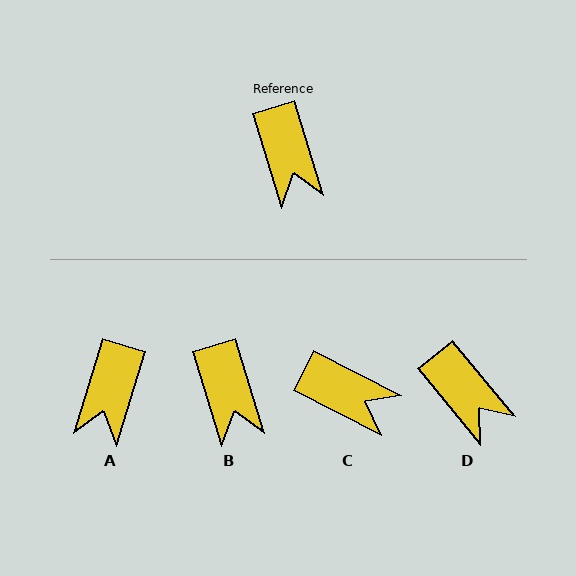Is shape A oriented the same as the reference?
No, it is off by about 34 degrees.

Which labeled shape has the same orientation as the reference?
B.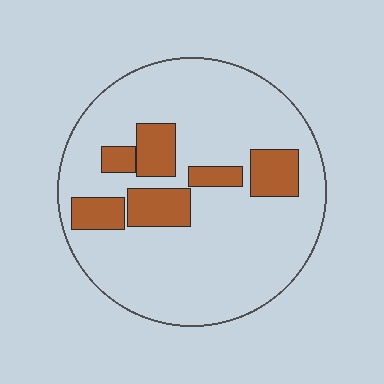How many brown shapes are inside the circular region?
6.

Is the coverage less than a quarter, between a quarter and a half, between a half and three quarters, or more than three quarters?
Less than a quarter.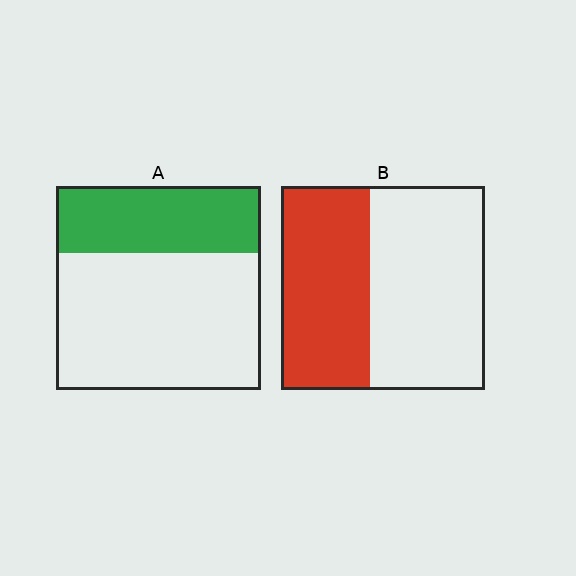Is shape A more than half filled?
No.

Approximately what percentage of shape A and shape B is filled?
A is approximately 35% and B is approximately 45%.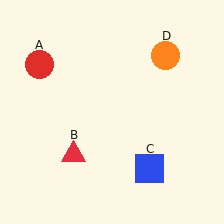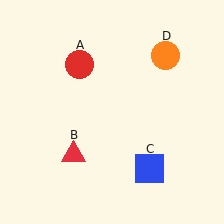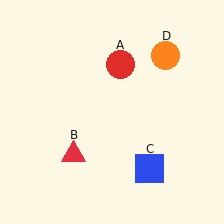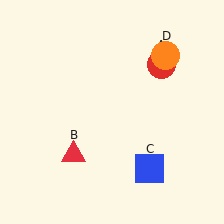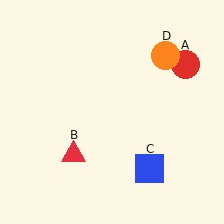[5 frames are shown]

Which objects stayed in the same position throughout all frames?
Red triangle (object B) and blue square (object C) and orange circle (object D) remained stationary.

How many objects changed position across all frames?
1 object changed position: red circle (object A).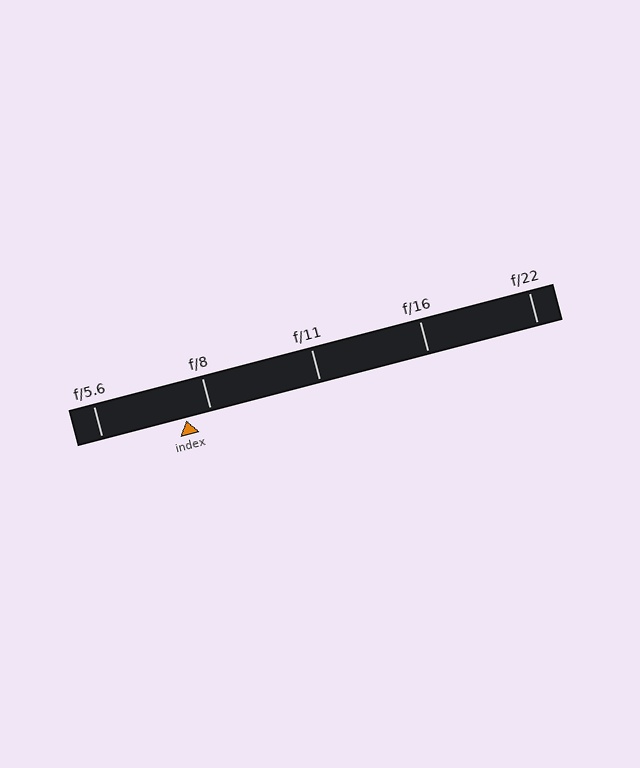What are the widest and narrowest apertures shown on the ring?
The widest aperture shown is f/5.6 and the narrowest is f/22.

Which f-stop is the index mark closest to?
The index mark is closest to f/8.